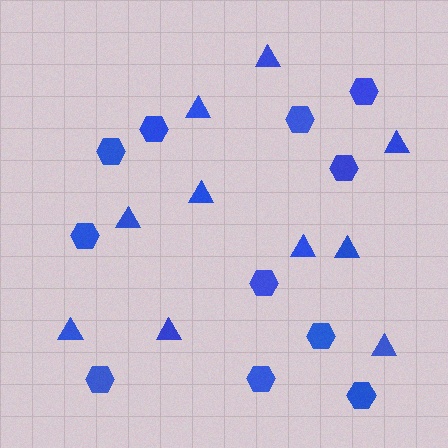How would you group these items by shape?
There are 2 groups: one group of triangles (10) and one group of hexagons (11).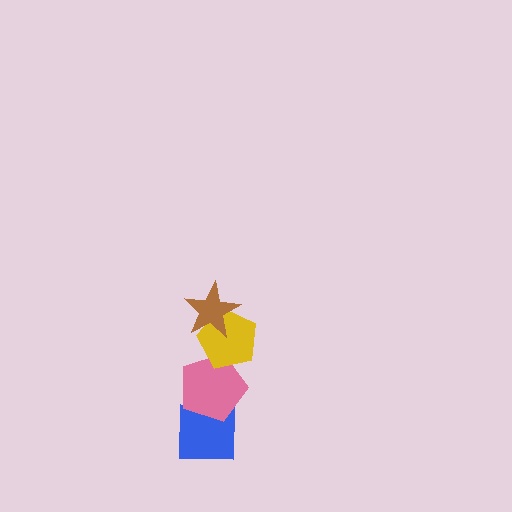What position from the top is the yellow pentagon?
The yellow pentagon is 2nd from the top.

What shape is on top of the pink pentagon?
The yellow pentagon is on top of the pink pentagon.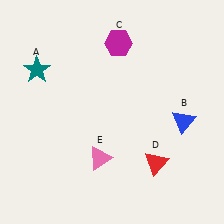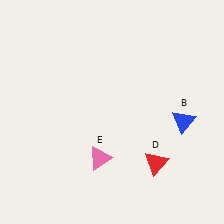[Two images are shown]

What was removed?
The magenta hexagon (C), the teal star (A) were removed in Image 2.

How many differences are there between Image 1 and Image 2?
There are 2 differences between the two images.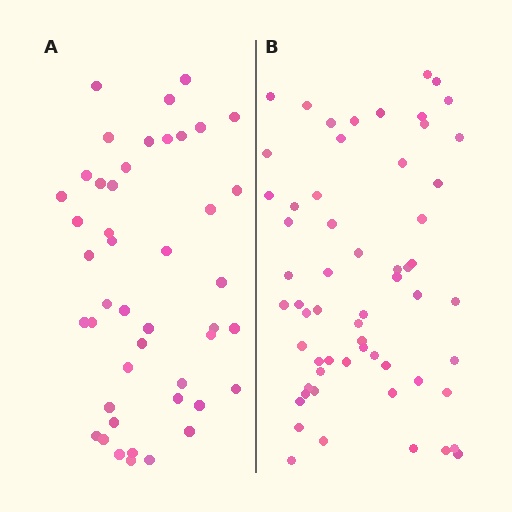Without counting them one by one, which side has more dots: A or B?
Region B (the right region) has more dots.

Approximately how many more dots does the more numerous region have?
Region B has approximately 15 more dots than region A.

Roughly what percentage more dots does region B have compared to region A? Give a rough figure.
About 35% more.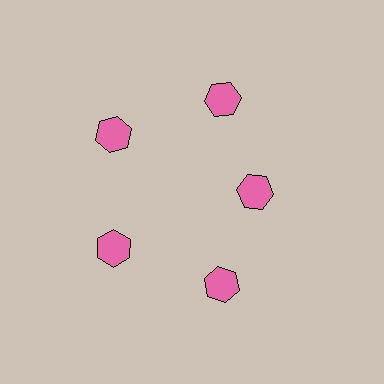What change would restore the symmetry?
The symmetry would be restored by moving it outward, back onto the ring so that all 5 hexagons sit at equal angles and equal distance from the center.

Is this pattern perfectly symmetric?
No. The 5 pink hexagons are arranged in a ring, but one element near the 3 o'clock position is pulled inward toward the center, breaking the 5-fold rotational symmetry.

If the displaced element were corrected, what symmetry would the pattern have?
It would have 5-fold rotational symmetry — the pattern would map onto itself every 72 degrees.